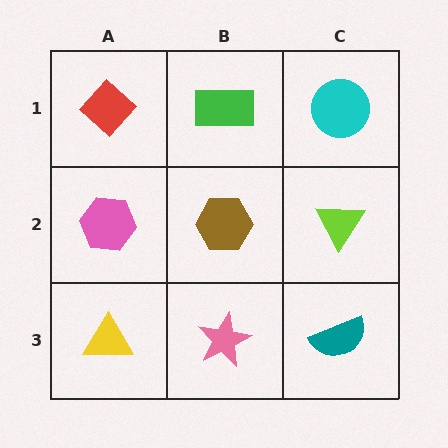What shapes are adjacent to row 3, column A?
A pink hexagon (row 2, column A), a pink star (row 3, column B).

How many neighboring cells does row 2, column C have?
3.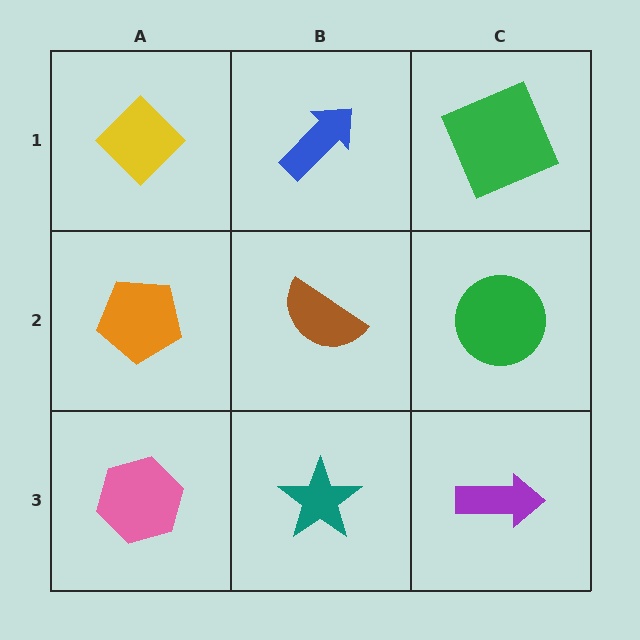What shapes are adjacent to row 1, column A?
An orange pentagon (row 2, column A), a blue arrow (row 1, column B).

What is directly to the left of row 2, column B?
An orange pentagon.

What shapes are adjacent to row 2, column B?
A blue arrow (row 1, column B), a teal star (row 3, column B), an orange pentagon (row 2, column A), a green circle (row 2, column C).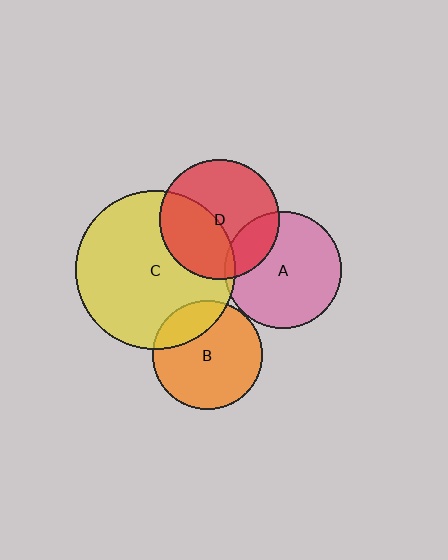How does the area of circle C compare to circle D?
Approximately 1.8 times.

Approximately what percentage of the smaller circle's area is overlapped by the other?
Approximately 5%.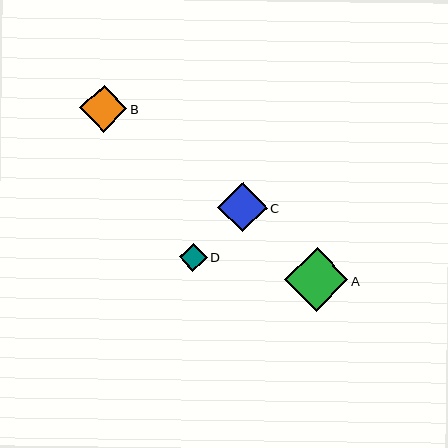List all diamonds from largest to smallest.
From largest to smallest: A, C, B, D.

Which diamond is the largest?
Diamond A is the largest with a size of approximately 63 pixels.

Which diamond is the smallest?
Diamond D is the smallest with a size of approximately 28 pixels.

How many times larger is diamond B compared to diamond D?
Diamond B is approximately 1.7 times the size of diamond D.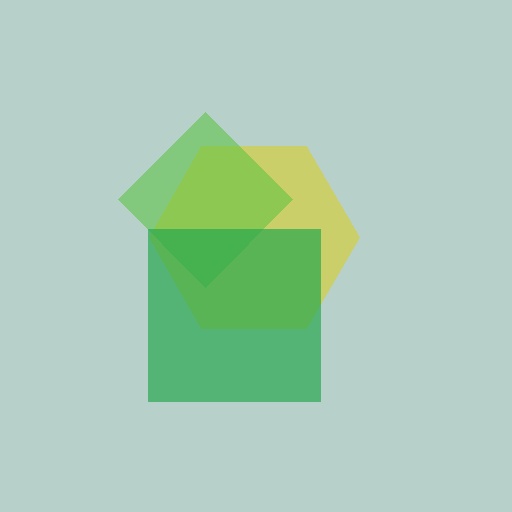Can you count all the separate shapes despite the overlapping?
Yes, there are 3 separate shapes.